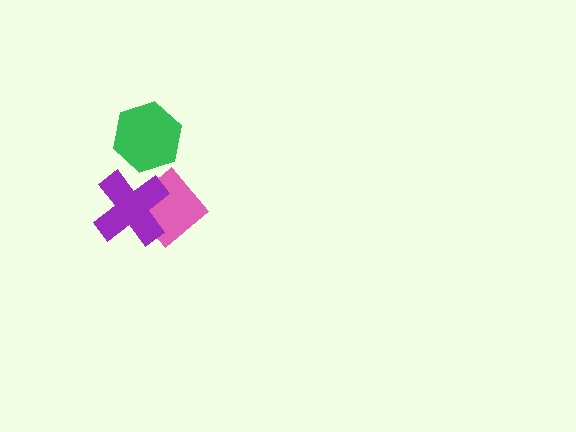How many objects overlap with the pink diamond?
1 object overlaps with the pink diamond.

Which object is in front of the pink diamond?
The purple cross is in front of the pink diamond.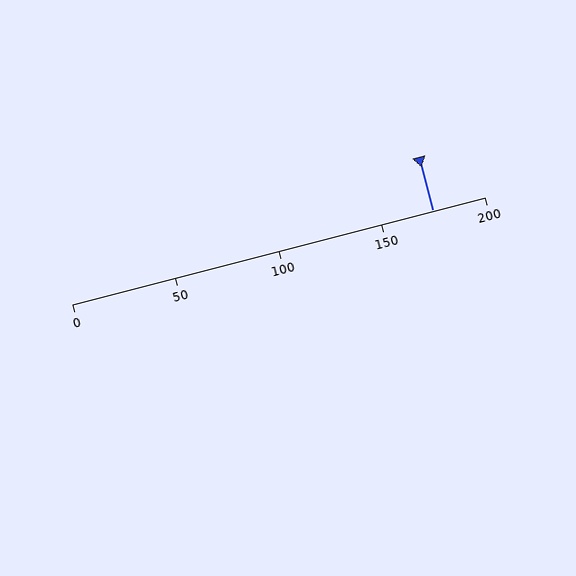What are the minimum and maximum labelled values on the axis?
The axis runs from 0 to 200.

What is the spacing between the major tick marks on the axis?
The major ticks are spaced 50 apart.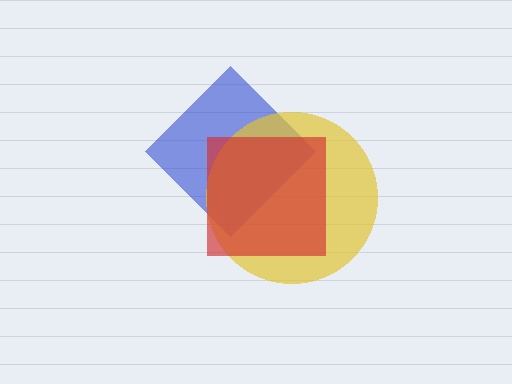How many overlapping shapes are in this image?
There are 3 overlapping shapes in the image.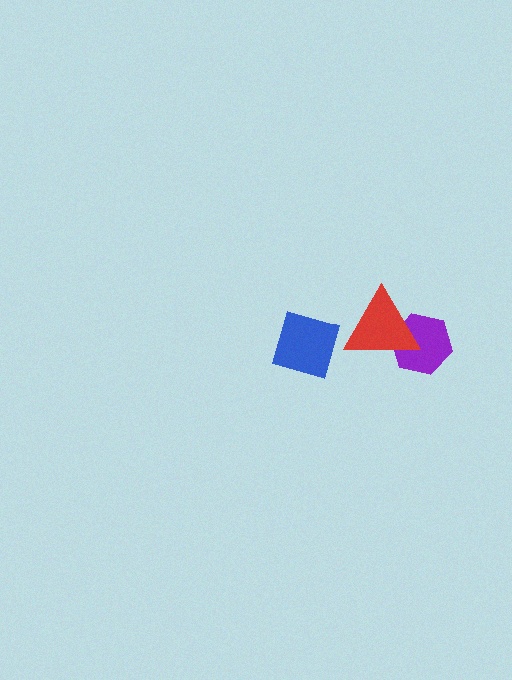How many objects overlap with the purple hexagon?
1 object overlaps with the purple hexagon.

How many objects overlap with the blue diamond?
0 objects overlap with the blue diamond.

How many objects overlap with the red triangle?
1 object overlaps with the red triangle.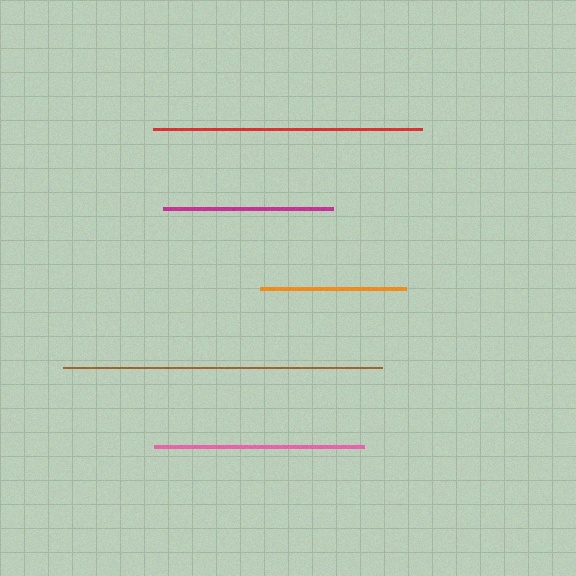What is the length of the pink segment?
The pink segment is approximately 210 pixels long.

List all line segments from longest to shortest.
From longest to shortest: brown, red, pink, magenta, orange.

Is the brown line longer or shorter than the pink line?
The brown line is longer than the pink line.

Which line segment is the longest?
The brown line is the longest at approximately 319 pixels.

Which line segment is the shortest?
The orange line is the shortest at approximately 146 pixels.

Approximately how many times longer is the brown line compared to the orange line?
The brown line is approximately 2.2 times the length of the orange line.